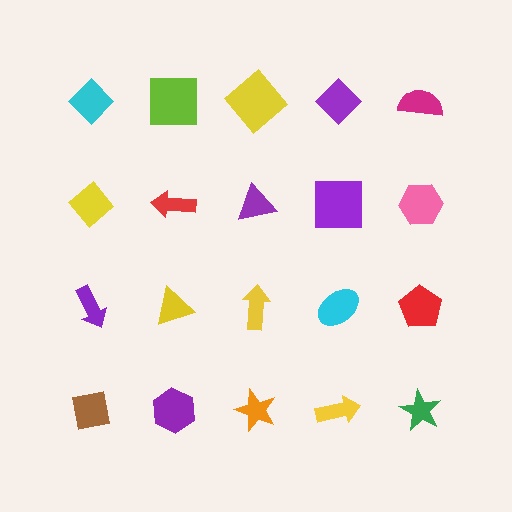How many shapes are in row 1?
5 shapes.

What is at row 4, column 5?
A green star.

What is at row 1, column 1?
A cyan diamond.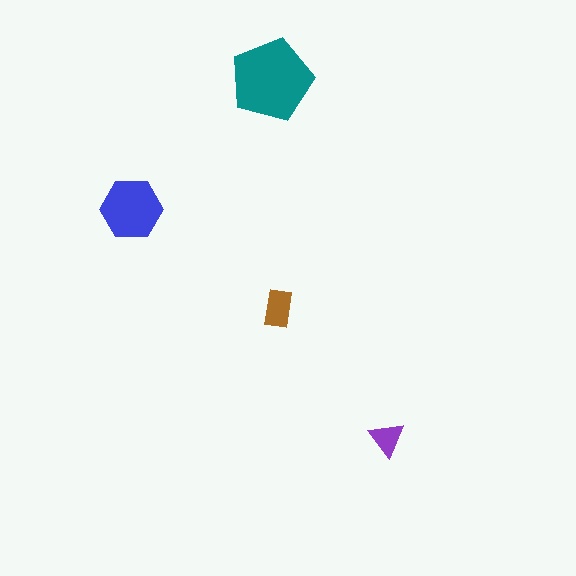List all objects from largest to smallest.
The teal pentagon, the blue hexagon, the brown rectangle, the purple triangle.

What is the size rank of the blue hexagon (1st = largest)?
2nd.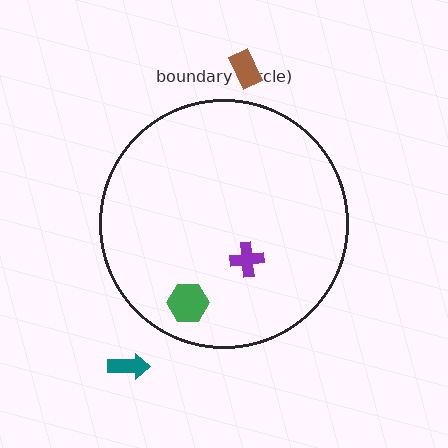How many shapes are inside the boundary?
2 inside, 2 outside.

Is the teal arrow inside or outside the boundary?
Outside.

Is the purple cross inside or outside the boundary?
Inside.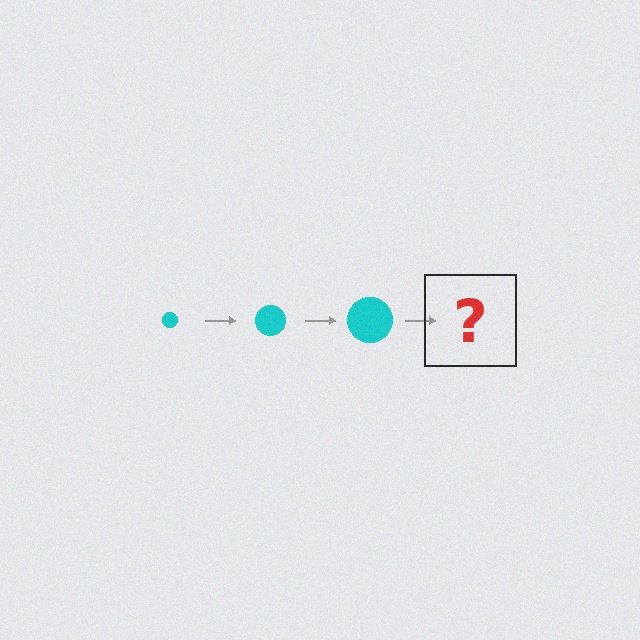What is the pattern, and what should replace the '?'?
The pattern is that the circle gets progressively larger each step. The '?' should be a cyan circle, larger than the previous one.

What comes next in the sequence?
The next element should be a cyan circle, larger than the previous one.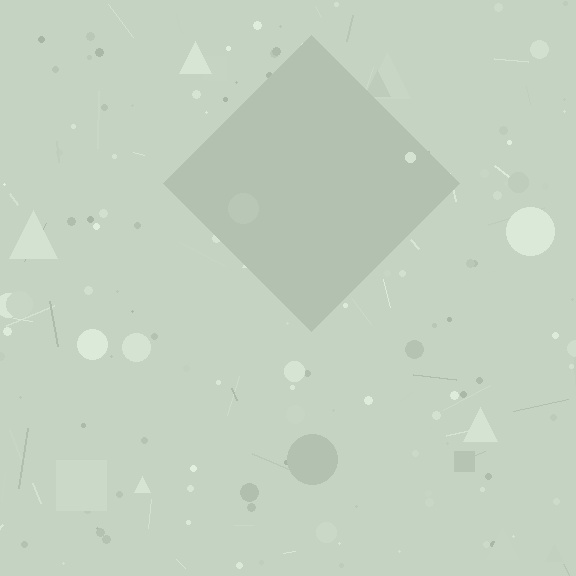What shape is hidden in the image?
A diamond is hidden in the image.